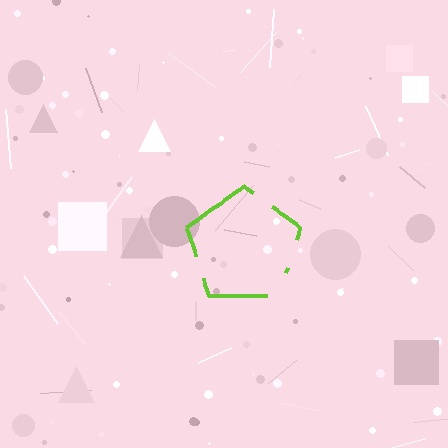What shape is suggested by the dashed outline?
The dashed outline suggests a pentagon.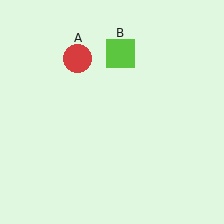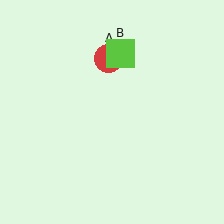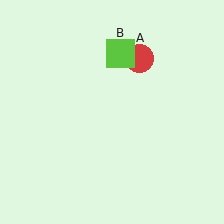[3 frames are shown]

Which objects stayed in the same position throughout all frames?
Lime square (object B) remained stationary.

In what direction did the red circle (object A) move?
The red circle (object A) moved right.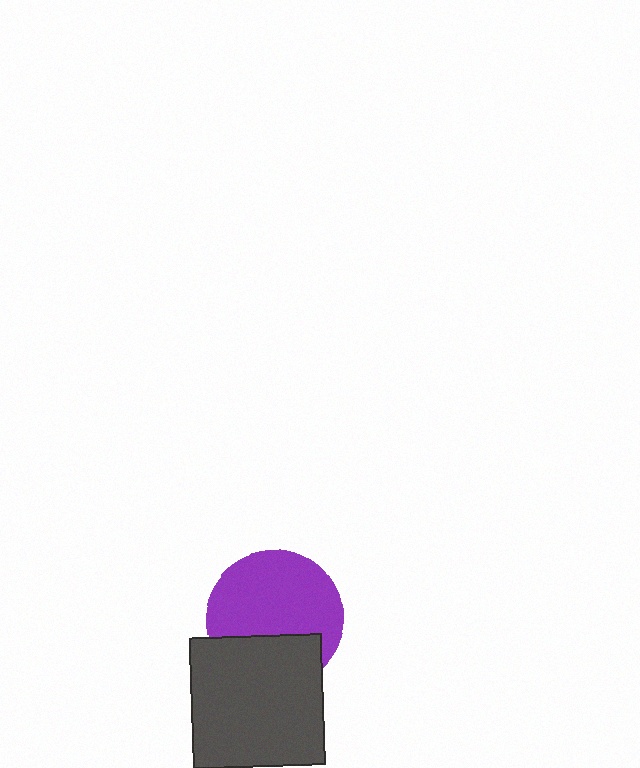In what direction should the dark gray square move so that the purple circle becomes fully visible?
The dark gray square should move down. That is the shortest direction to clear the overlap and leave the purple circle fully visible.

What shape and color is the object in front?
The object in front is a dark gray square.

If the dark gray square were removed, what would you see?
You would see the complete purple circle.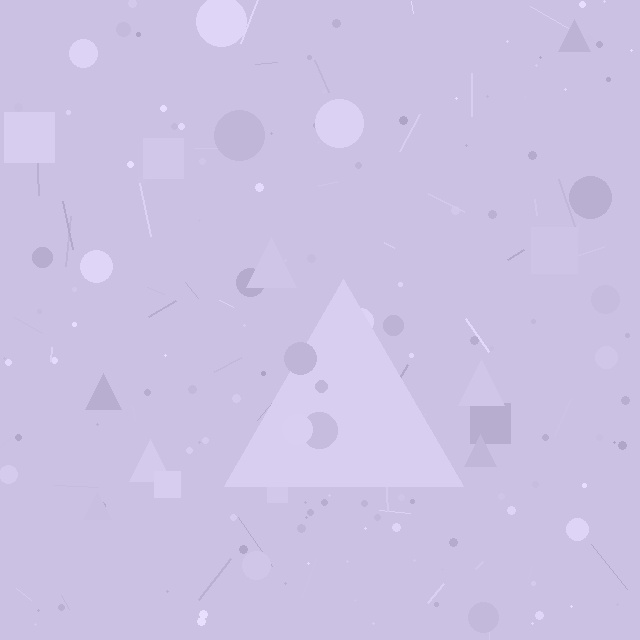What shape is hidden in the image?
A triangle is hidden in the image.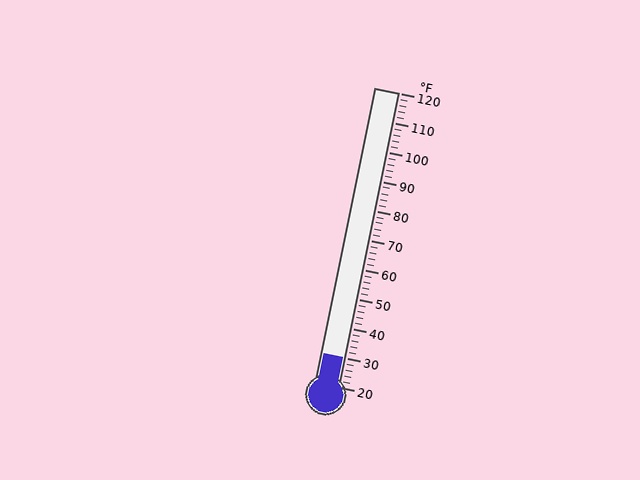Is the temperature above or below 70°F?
The temperature is below 70°F.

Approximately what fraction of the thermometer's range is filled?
The thermometer is filled to approximately 10% of its range.